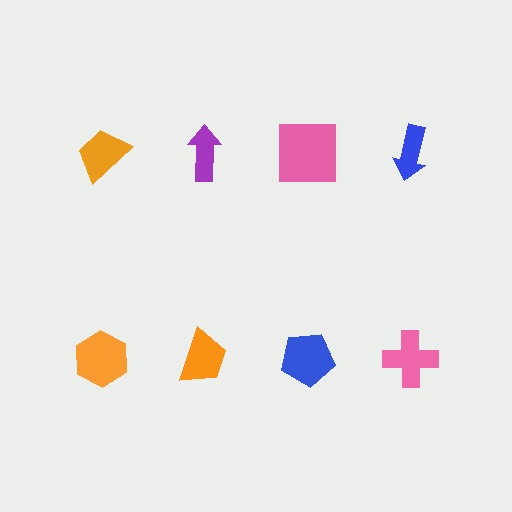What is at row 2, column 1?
An orange hexagon.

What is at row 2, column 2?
An orange trapezoid.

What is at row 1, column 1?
An orange trapezoid.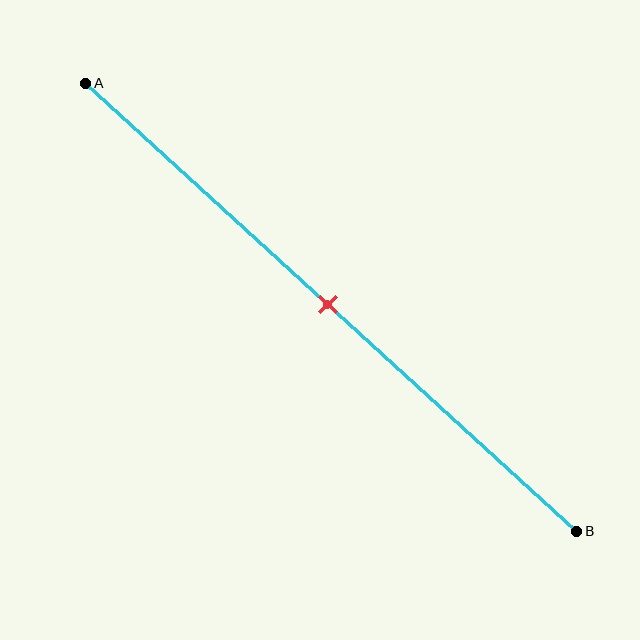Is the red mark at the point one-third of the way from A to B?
No, the mark is at about 50% from A, not at the 33% one-third point.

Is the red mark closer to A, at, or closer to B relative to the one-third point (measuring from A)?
The red mark is closer to point B than the one-third point of segment AB.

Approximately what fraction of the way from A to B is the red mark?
The red mark is approximately 50% of the way from A to B.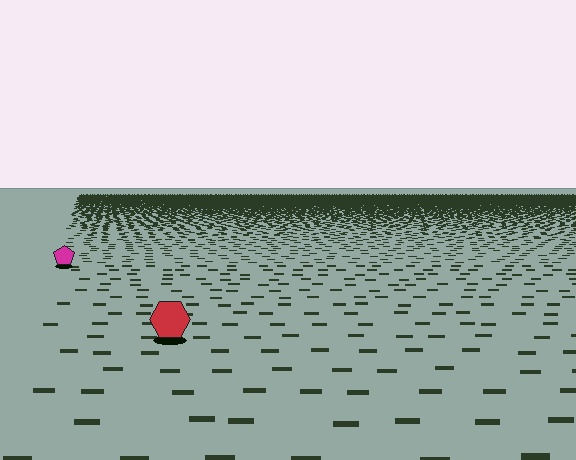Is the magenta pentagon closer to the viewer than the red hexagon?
No. The red hexagon is closer — you can tell from the texture gradient: the ground texture is coarser near it.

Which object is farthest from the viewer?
The magenta pentagon is farthest from the viewer. It appears smaller and the ground texture around it is denser.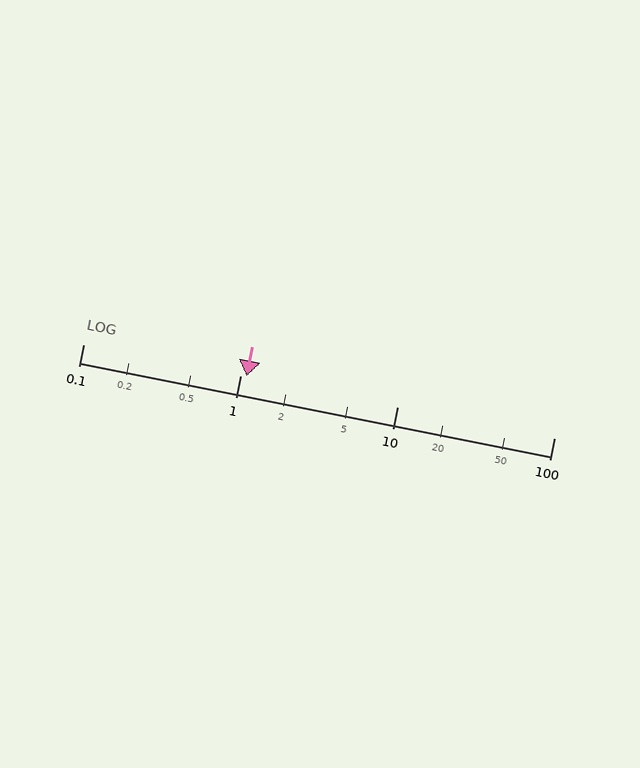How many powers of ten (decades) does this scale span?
The scale spans 3 decades, from 0.1 to 100.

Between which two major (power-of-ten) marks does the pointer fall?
The pointer is between 1 and 10.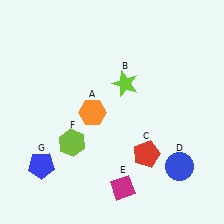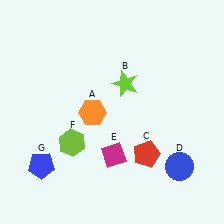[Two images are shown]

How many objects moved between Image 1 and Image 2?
1 object moved between the two images.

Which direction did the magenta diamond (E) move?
The magenta diamond (E) moved up.